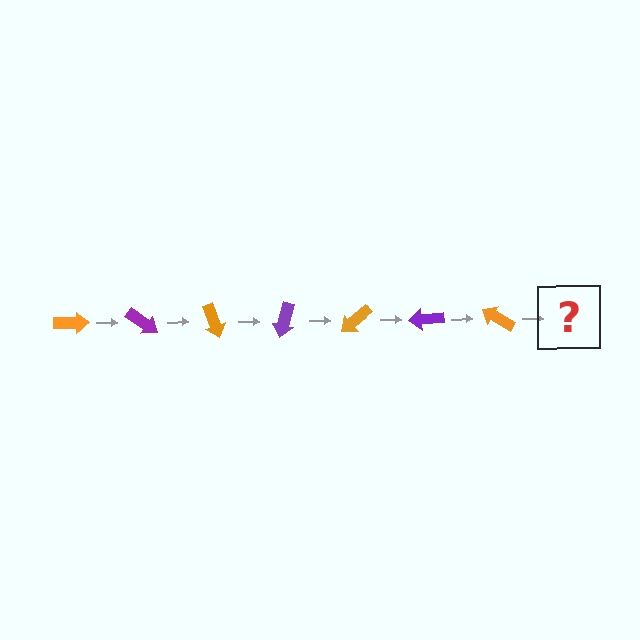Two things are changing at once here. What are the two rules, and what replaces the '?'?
The two rules are that it rotates 35 degrees each step and the color cycles through orange and purple. The '?' should be a purple arrow, rotated 245 degrees from the start.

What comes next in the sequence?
The next element should be a purple arrow, rotated 245 degrees from the start.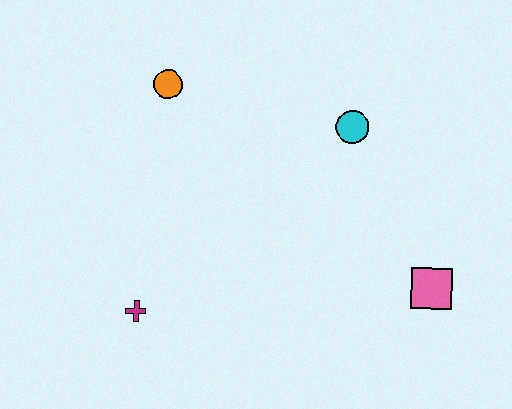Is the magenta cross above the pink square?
No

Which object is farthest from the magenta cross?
The pink square is farthest from the magenta cross.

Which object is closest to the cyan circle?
The pink square is closest to the cyan circle.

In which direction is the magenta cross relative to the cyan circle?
The magenta cross is to the left of the cyan circle.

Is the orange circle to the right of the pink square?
No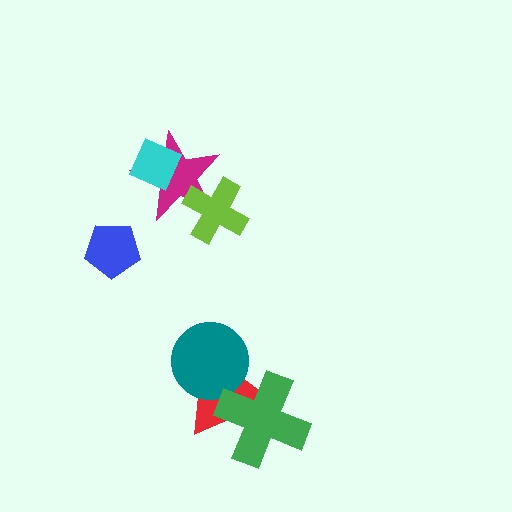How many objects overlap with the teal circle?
1 object overlaps with the teal circle.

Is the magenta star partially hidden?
Yes, it is partially covered by another shape.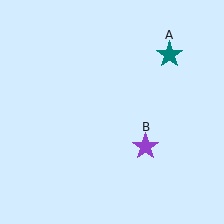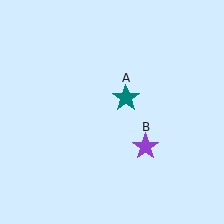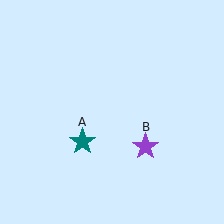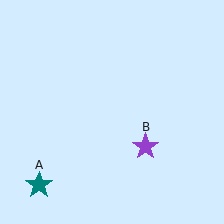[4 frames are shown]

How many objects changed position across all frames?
1 object changed position: teal star (object A).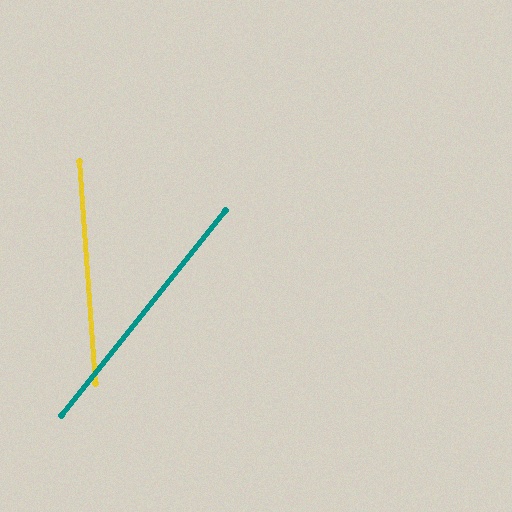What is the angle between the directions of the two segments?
Approximately 43 degrees.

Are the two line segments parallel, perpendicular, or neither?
Neither parallel nor perpendicular — they differ by about 43°.